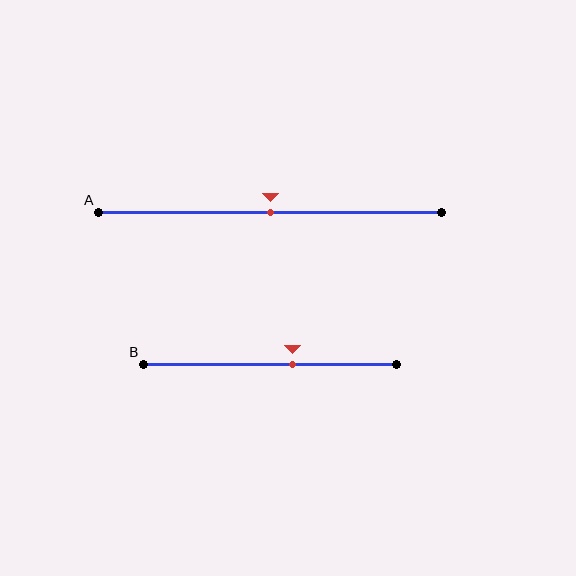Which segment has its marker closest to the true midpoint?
Segment A has its marker closest to the true midpoint.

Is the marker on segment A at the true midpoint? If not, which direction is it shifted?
Yes, the marker on segment A is at the true midpoint.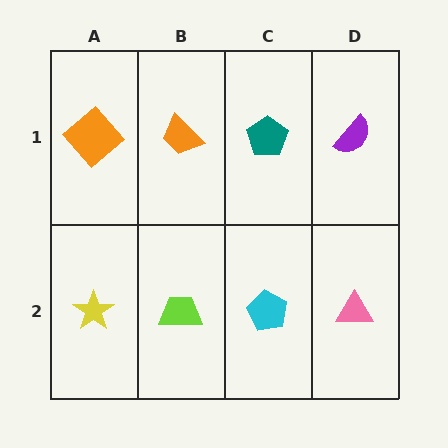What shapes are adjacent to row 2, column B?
An orange trapezoid (row 1, column B), a yellow star (row 2, column A), a cyan pentagon (row 2, column C).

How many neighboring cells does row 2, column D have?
2.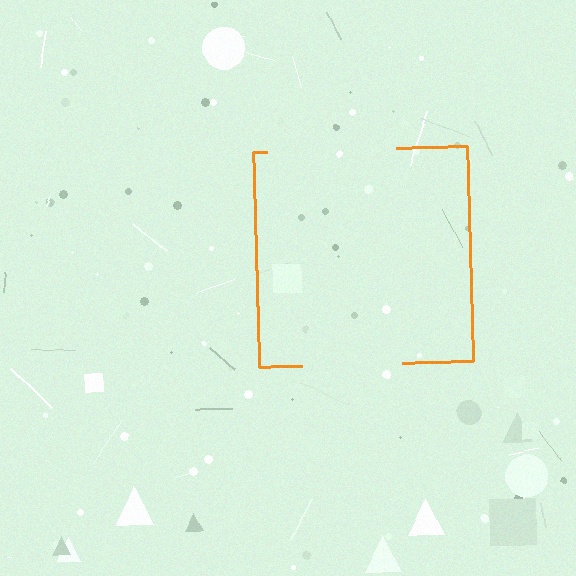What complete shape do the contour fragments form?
The contour fragments form a square.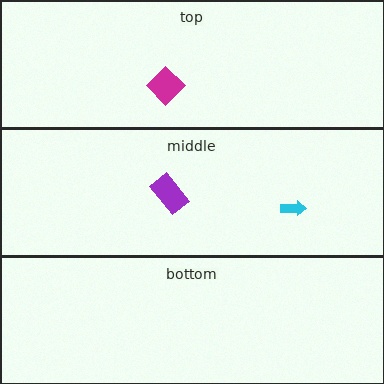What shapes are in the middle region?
The purple rectangle, the cyan arrow.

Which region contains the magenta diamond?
The top region.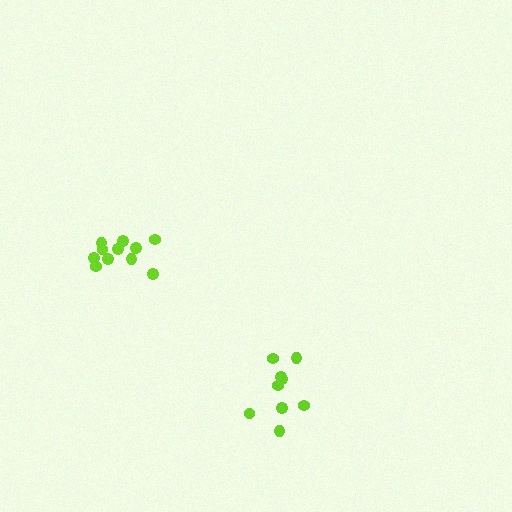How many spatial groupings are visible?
There are 2 spatial groupings.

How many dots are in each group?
Group 1: 9 dots, Group 2: 11 dots (20 total).